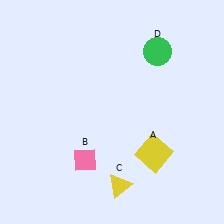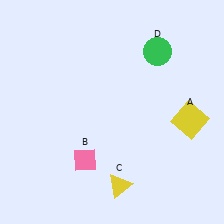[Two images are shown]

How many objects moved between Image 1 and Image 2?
1 object moved between the two images.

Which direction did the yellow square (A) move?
The yellow square (A) moved right.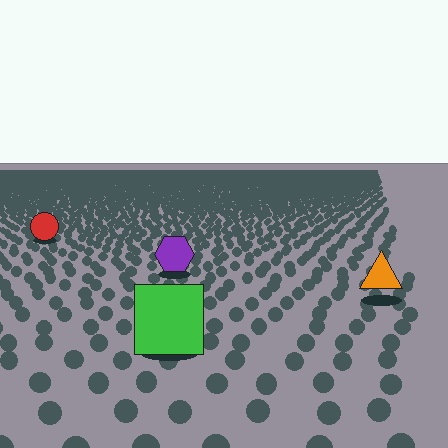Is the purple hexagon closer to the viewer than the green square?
No. The green square is closer — you can tell from the texture gradient: the ground texture is coarser near it.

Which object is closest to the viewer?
The green square is closest. The texture marks near it are larger and more spread out.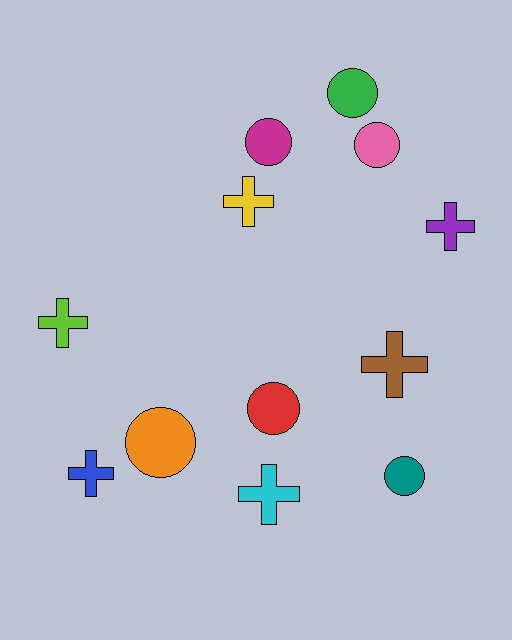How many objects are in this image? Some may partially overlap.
There are 12 objects.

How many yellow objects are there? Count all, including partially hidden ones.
There is 1 yellow object.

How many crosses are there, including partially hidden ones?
There are 6 crosses.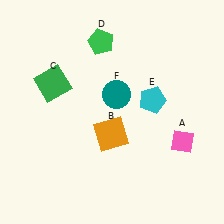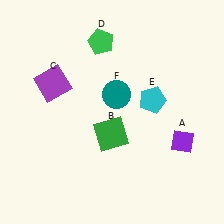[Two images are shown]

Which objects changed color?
A changed from pink to purple. B changed from orange to green. C changed from green to purple.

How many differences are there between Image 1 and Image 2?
There are 3 differences between the two images.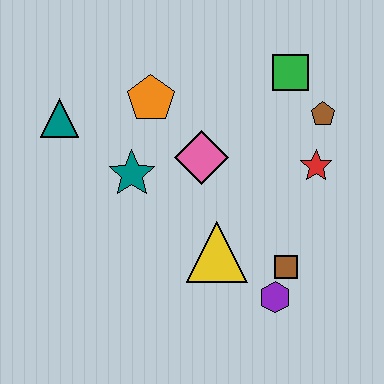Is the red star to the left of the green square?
No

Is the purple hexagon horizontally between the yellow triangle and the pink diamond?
No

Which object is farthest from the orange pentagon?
The purple hexagon is farthest from the orange pentagon.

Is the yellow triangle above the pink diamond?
No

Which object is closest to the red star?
The brown pentagon is closest to the red star.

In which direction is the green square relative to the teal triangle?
The green square is to the right of the teal triangle.